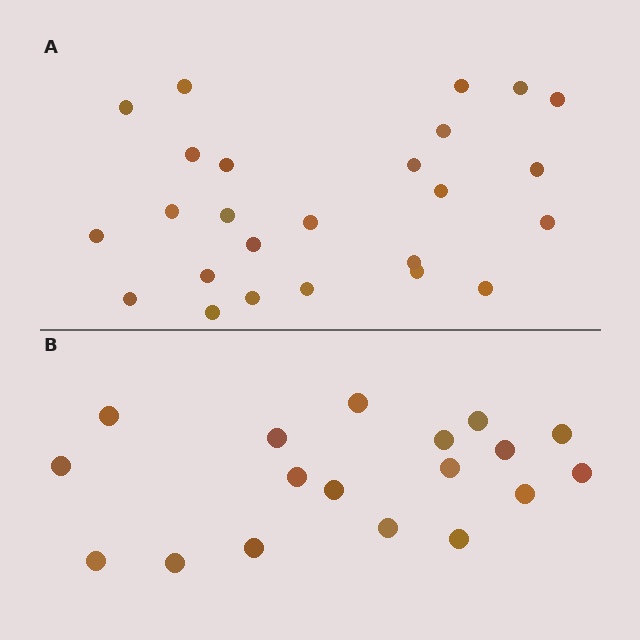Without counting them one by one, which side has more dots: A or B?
Region A (the top region) has more dots.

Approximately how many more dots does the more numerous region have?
Region A has roughly 8 or so more dots than region B.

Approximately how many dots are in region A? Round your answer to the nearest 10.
About 20 dots. (The exact count is 25, which rounds to 20.)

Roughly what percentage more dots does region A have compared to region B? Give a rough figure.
About 40% more.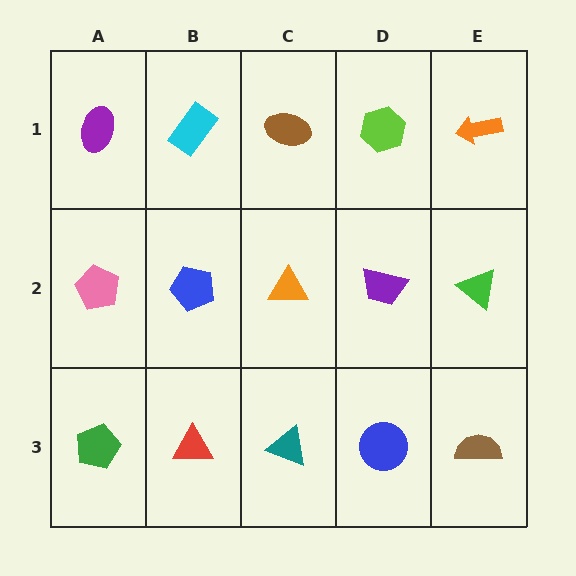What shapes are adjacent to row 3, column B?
A blue pentagon (row 2, column B), a green pentagon (row 3, column A), a teal triangle (row 3, column C).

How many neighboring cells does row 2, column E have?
3.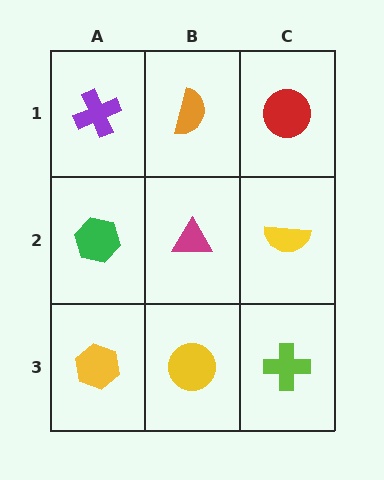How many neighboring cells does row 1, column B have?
3.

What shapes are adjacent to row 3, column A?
A green hexagon (row 2, column A), a yellow circle (row 3, column B).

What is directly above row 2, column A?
A purple cross.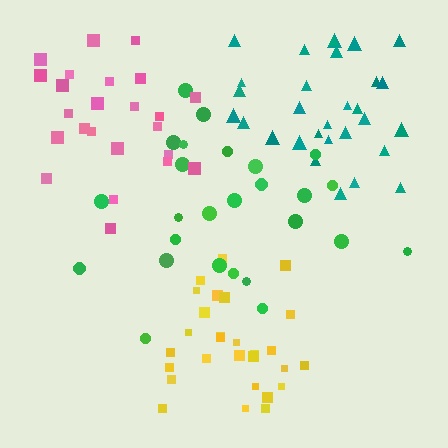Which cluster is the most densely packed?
Yellow.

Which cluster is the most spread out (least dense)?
Green.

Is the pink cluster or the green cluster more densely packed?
Pink.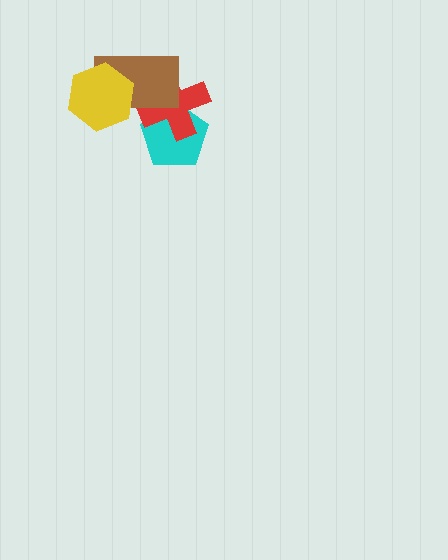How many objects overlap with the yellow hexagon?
1 object overlaps with the yellow hexagon.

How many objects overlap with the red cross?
2 objects overlap with the red cross.